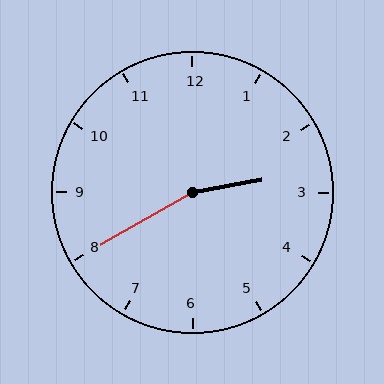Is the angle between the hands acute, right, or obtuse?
It is obtuse.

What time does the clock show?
2:40.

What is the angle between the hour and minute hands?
Approximately 160 degrees.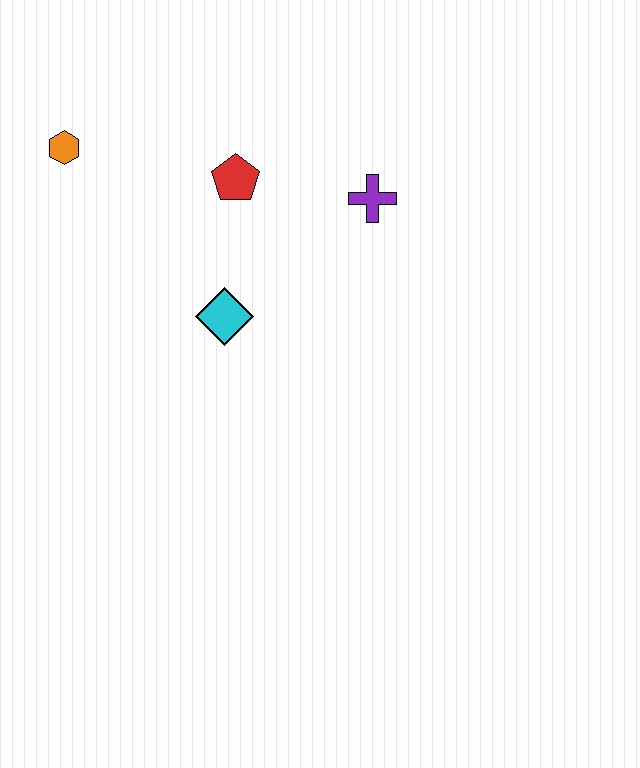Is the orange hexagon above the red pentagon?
Yes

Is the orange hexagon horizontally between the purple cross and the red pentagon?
No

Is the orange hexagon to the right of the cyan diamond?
No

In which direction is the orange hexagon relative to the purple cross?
The orange hexagon is to the left of the purple cross.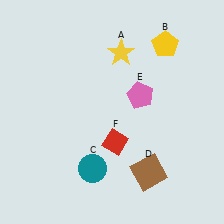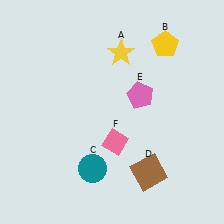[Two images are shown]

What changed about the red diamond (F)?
In Image 1, F is red. In Image 2, it changed to pink.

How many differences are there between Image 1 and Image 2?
There is 1 difference between the two images.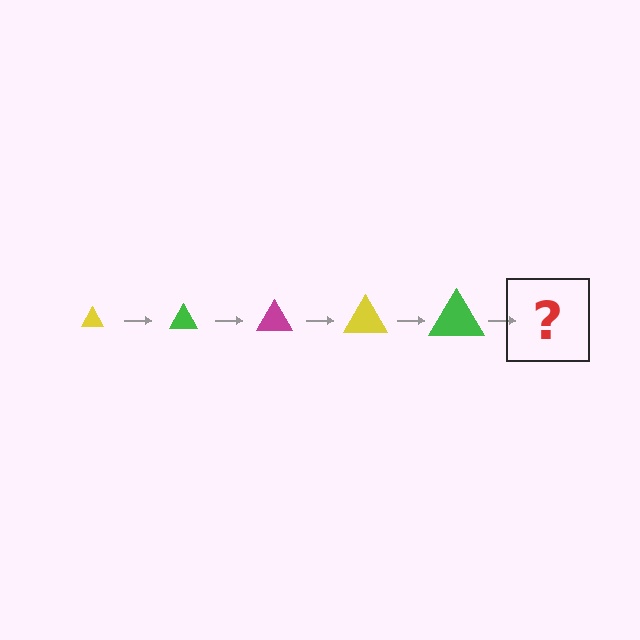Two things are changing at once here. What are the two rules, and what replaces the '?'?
The two rules are that the triangle grows larger each step and the color cycles through yellow, green, and magenta. The '?' should be a magenta triangle, larger than the previous one.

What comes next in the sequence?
The next element should be a magenta triangle, larger than the previous one.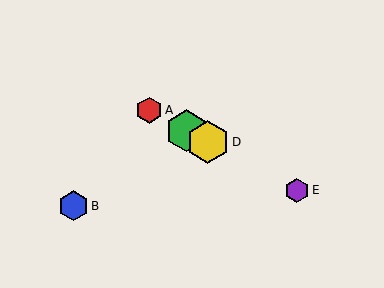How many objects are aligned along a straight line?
4 objects (A, C, D, E) are aligned along a straight line.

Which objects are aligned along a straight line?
Objects A, C, D, E are aligned along a straight line.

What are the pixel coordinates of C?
Object C is at (187, 131).